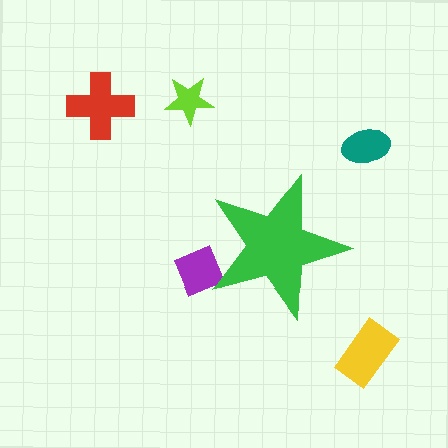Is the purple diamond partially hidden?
Yes, the purple diamond is partially hidden behind the green star.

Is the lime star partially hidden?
No, the lime star is fully visible.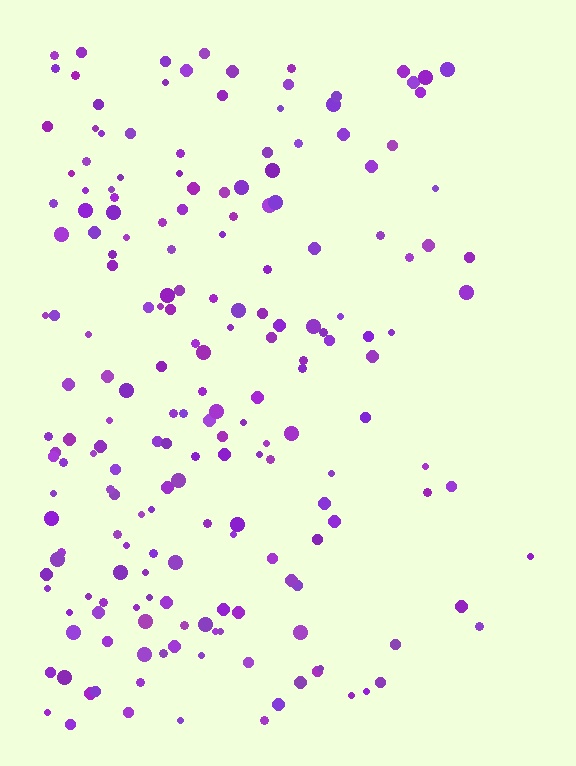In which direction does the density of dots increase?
From right to left, with the left side densest.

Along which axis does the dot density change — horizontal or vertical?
Horizontal.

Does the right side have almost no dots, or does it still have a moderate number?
Still a moderate number, just noticeably fewer than the left.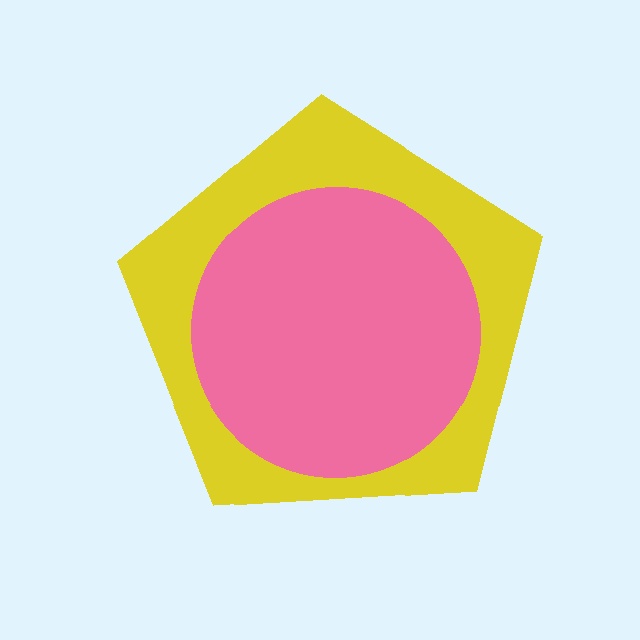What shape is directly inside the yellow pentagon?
The pink circle.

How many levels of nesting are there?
2.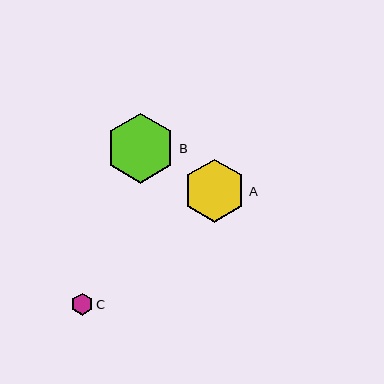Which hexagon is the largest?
Hexagon B is the largest with a size of approximately 70 pixels.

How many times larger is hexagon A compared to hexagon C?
Hexagon A is approximately 2.9 times the size of hexagon C.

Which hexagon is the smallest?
Hexagon C is the smallest with a size of approximately 22 pixels.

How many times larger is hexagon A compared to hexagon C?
Hexagon A is approximately 2.9 times the size of hexagon C.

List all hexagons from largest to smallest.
From largest to smallest: B, A, C.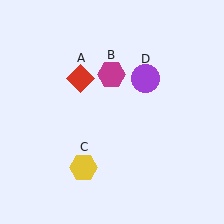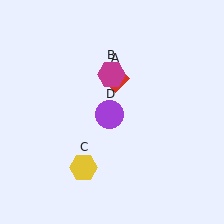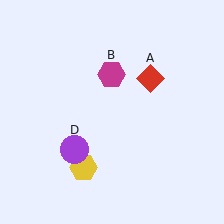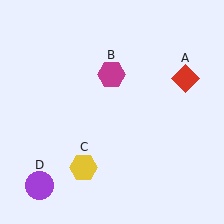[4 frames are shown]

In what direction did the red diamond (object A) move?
The red diamond (object A) moved right.